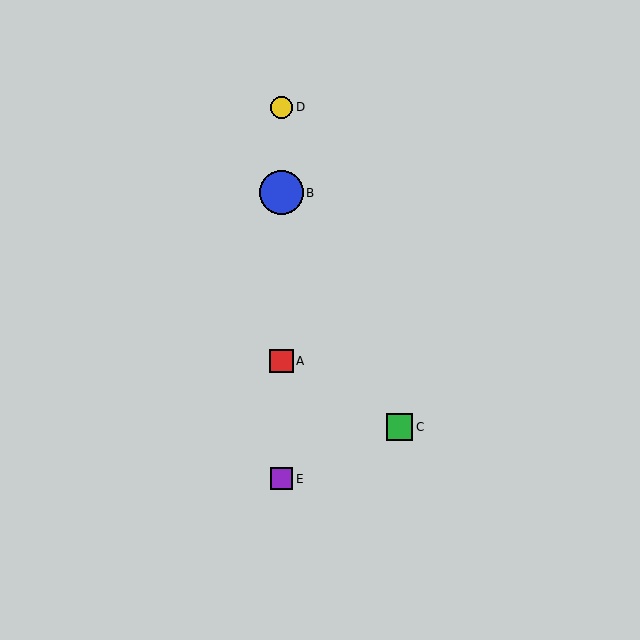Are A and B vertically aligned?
Yes, both are at x≈282.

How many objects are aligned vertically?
4 objects (A, B, D, E) are aligned vertically.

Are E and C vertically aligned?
No, E is at x≈282 and C is at x≈399.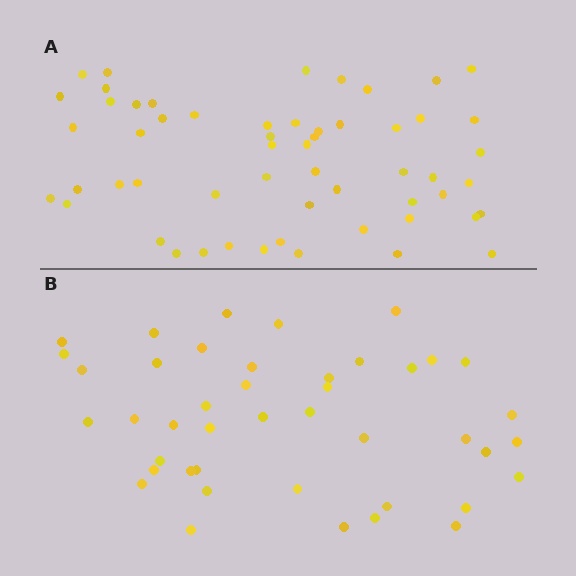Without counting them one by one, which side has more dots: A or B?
Region A (the top region) has more dots.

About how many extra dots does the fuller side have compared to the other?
Region A has approximately 15 more dots than region B.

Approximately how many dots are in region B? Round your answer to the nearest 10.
About 40 dots. (The exact count is 43, which rounds to 40.)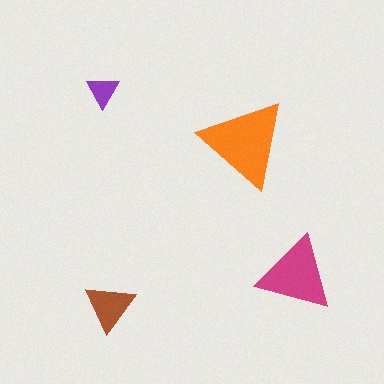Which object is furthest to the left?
The purple triangle is leftmost.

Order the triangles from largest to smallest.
the orange one, the magenta one, the brown one, the purple one.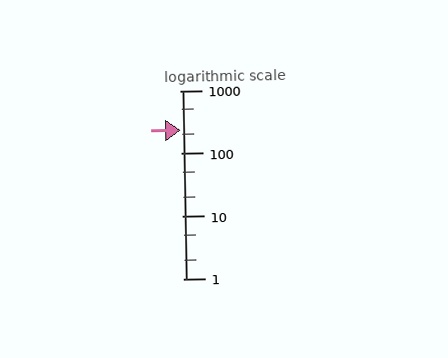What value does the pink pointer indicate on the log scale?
The pointer indicates approximately 230.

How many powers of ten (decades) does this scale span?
The scale spans 3 decades, from 1 to 1000.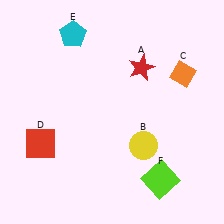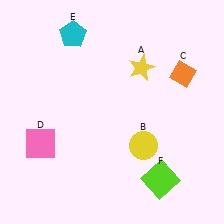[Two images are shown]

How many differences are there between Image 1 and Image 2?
There are 2 differences between the two images.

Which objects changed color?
A changed from red to yellow. D changed from red to pink.